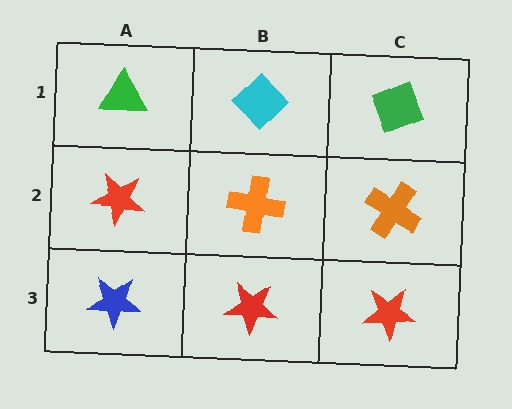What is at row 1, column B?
A cyan diamond.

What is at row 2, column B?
An orange cross.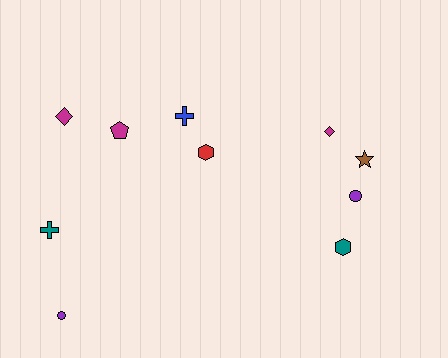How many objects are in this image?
There are 10 objects.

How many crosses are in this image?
There are 2 crosses.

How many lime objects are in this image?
There are no lime objects.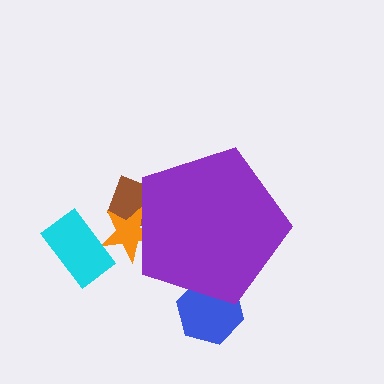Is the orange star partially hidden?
Yes, the orange star is partially hidden behind the purple pentagon.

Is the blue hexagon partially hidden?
Yes, the blue hexagon is partially hidden behind the purple pentagon.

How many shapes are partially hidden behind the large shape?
3 shapes are partially hidden.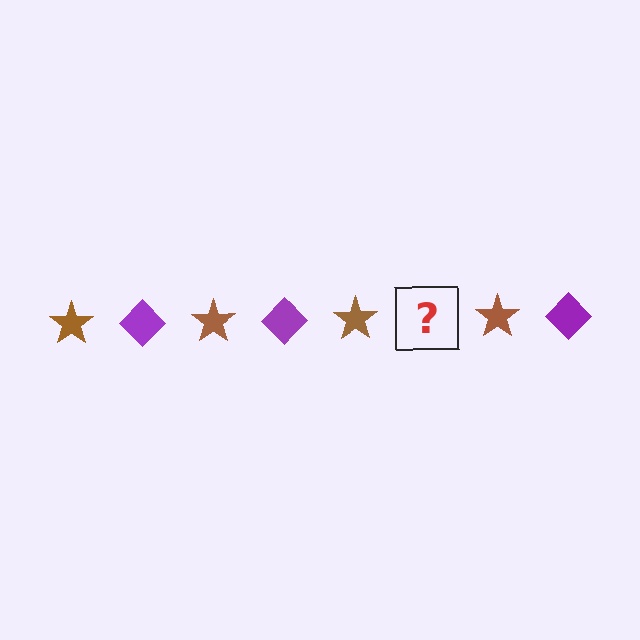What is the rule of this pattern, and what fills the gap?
The rule is that the pattern alternates between brown star and purple diamond. The gap should be filled with a purple diamond.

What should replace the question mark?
The question mark should be replaced with a purple diamond.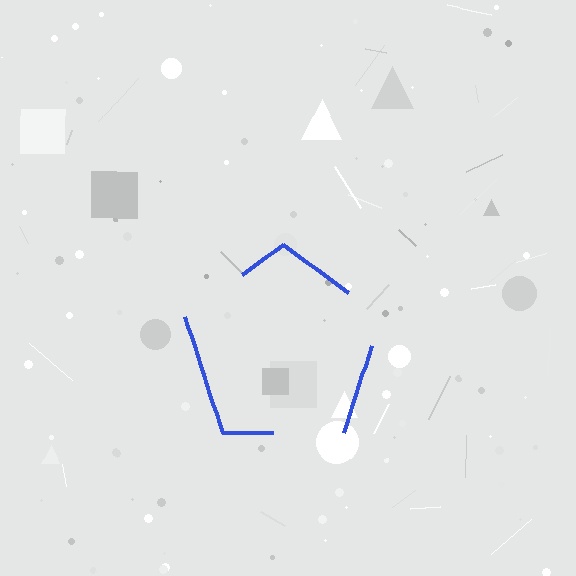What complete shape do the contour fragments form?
The contour fragments form a pentagon.